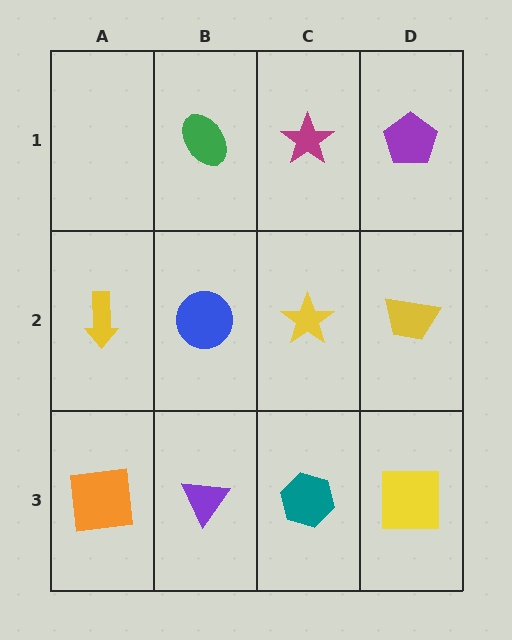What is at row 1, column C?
A magenta star.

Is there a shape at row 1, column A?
No, that cell is empty.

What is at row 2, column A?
A yellow arrow.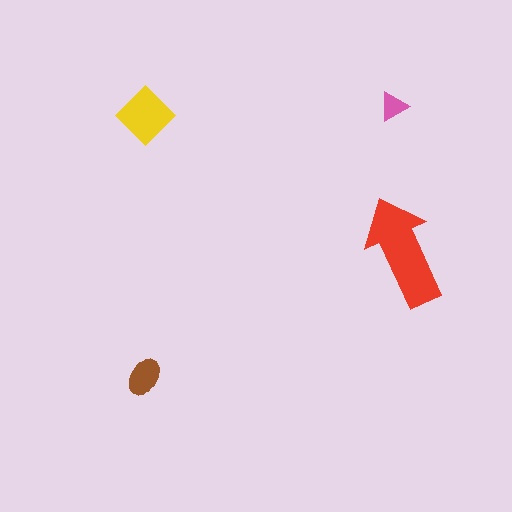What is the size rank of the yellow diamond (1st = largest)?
2nd.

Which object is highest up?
The pink triangle is topmost.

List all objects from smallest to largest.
The pink triangle, the brown ellipse, the yellow diamond, the red arrow.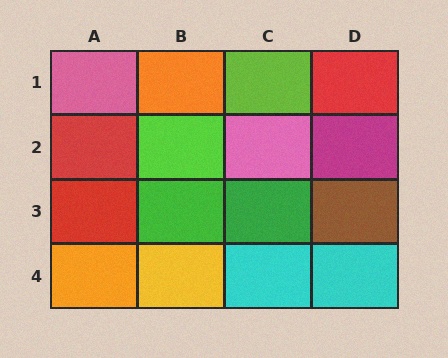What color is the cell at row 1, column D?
Red.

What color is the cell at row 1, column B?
Orange.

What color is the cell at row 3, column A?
Red.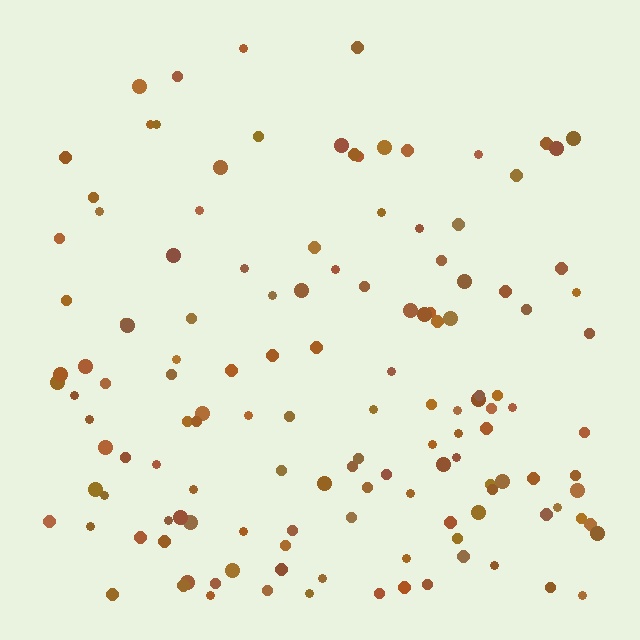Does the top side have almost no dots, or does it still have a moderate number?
Still a moderate number, just noticeably fewer than the bottom.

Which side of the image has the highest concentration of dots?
The bottom.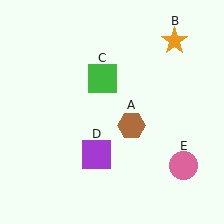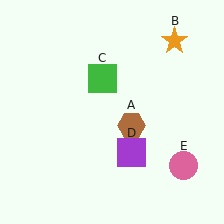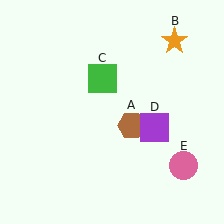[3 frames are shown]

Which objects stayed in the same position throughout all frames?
Brown hexagon (object A) and orange star (object B) and green square (object C) and pink circle (object E) remained stationary.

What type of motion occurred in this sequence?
The purple square (object D) rotated counterclockwise around the center of the scene.